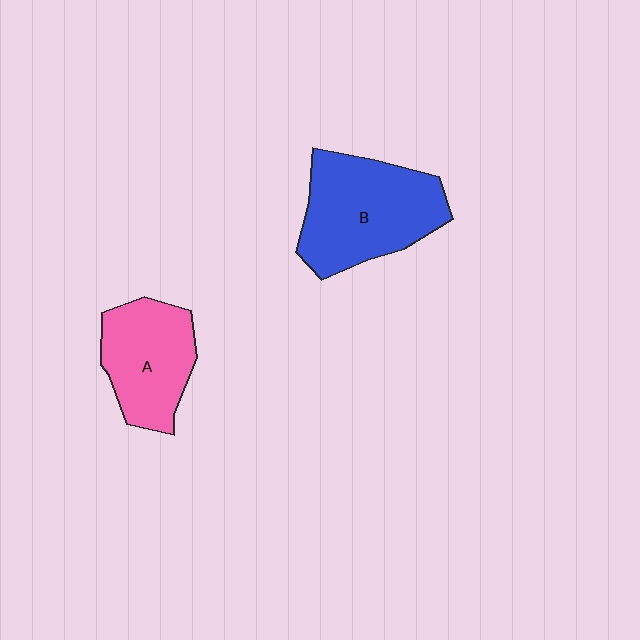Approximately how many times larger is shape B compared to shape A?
Approximately 1.3 times.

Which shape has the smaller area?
Shape A (pink).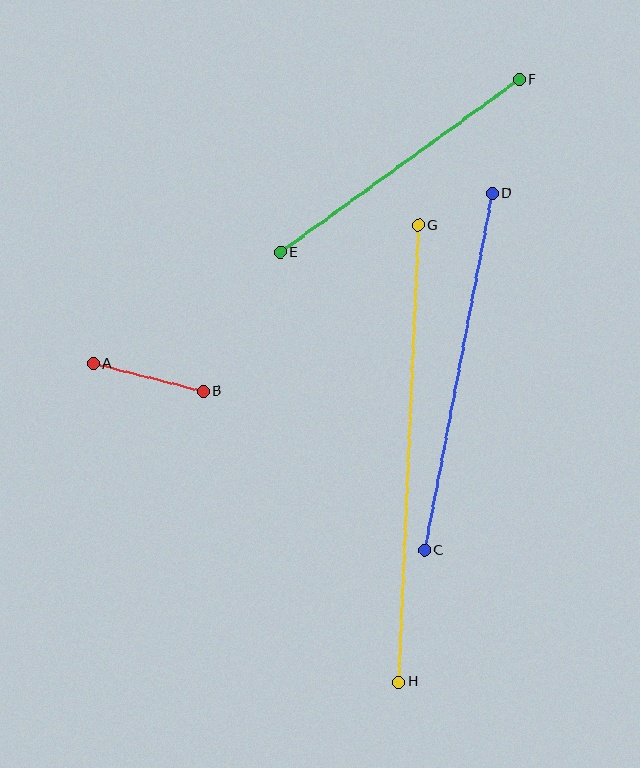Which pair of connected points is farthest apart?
Points G and H are farthest apart.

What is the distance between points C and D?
The distance is approximately 363 pixels.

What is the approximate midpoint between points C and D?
The midpoint is at approximately (458, 372) pixels.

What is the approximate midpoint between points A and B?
The midpoint is at approximately (148, 378) pixels.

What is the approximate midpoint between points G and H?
The midpoint is at approximately (409, 454) pixels.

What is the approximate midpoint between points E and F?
The midpoint is at approximately (400, 166) pixels.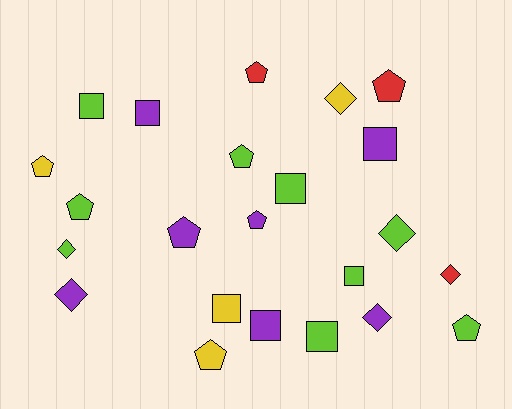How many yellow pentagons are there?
There are 2 yellow pentagons.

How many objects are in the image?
There are 23 objects.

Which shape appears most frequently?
Pentagon, with 9 objects.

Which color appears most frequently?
Lime, with 9 objects.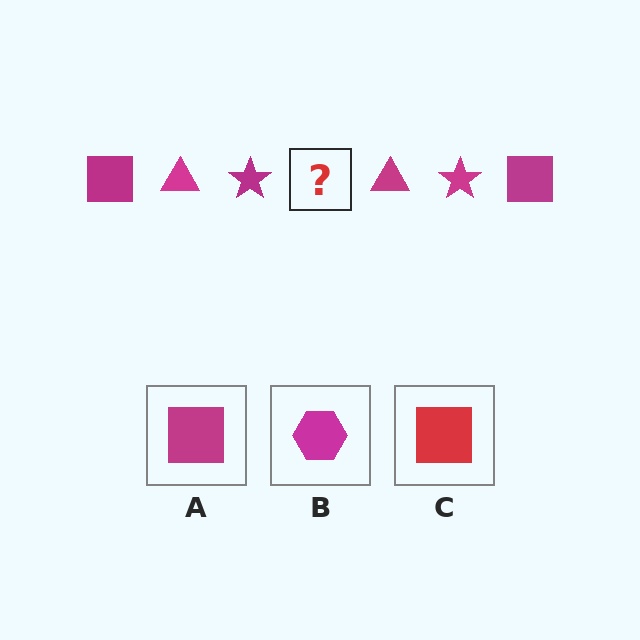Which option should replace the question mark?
Option A.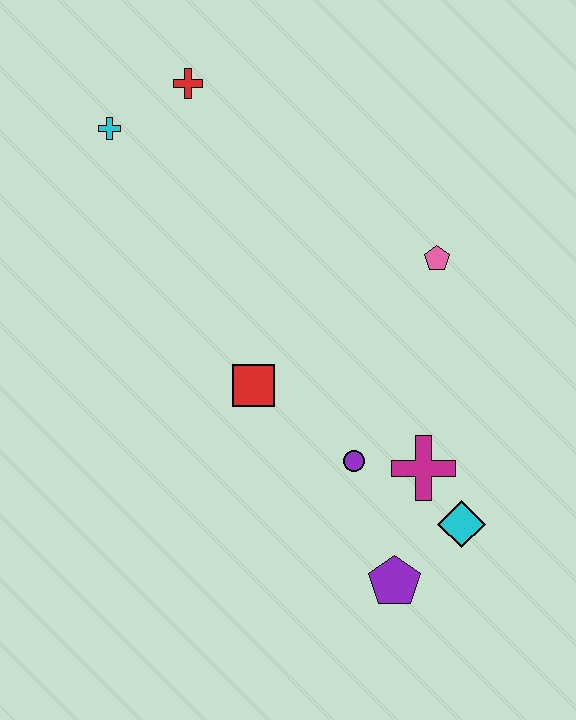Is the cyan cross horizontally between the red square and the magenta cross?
No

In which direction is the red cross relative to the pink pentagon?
The red cross is to the left of the pink pentagon.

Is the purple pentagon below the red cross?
Yes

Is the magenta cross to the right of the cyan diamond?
No